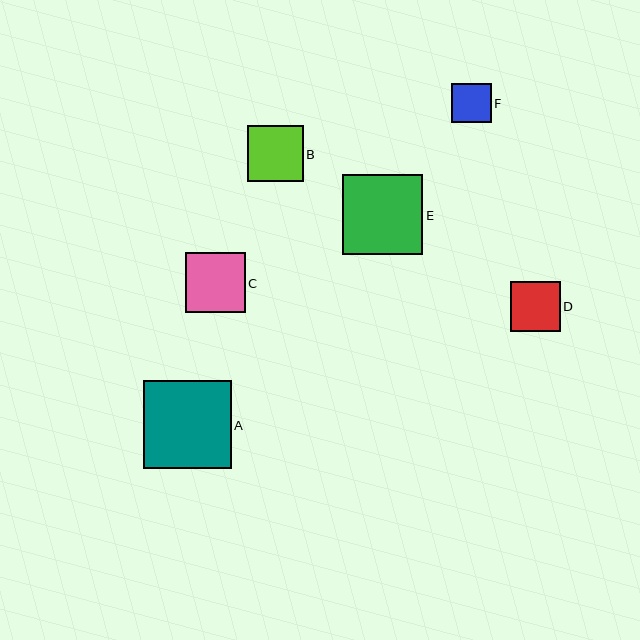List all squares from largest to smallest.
From largest to smallest: A, E, C, B, D, F.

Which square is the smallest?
Square F is the smallest with a size of approximately 40 pixels.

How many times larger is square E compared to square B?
Square E is approximately 1.4 times the size of square B.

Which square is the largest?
Square A is the largest with a size of approximately 88 pixels.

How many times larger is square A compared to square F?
Square A is approximately 2.2 times the size of square F.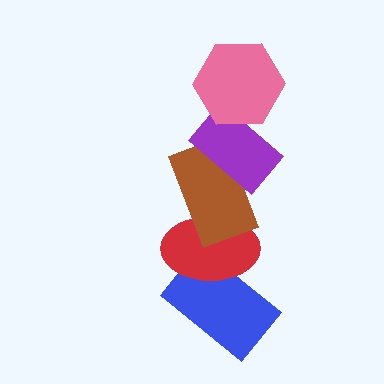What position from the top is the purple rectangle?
The purple rectangle is 2nd from the top.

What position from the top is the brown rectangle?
The brown rectangle is 3rd from the top.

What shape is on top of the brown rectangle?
The purple rectangle is on top of the brown rectangle.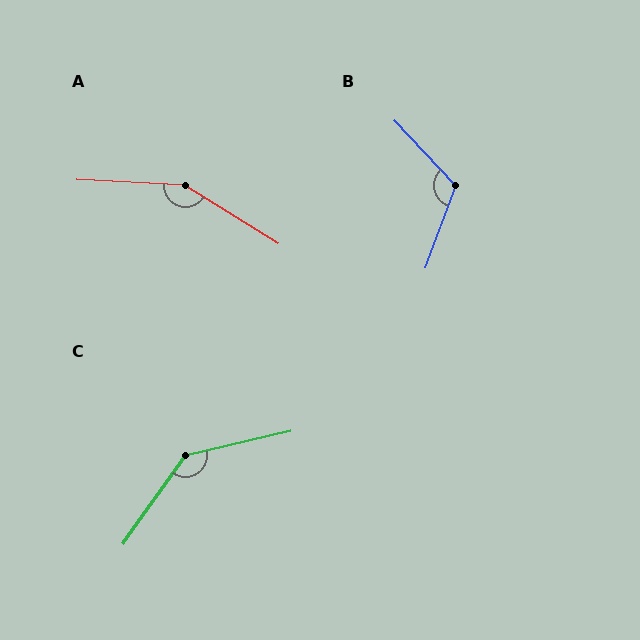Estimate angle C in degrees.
Approximately 139 degrees.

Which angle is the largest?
A, at approximately 151 degrees.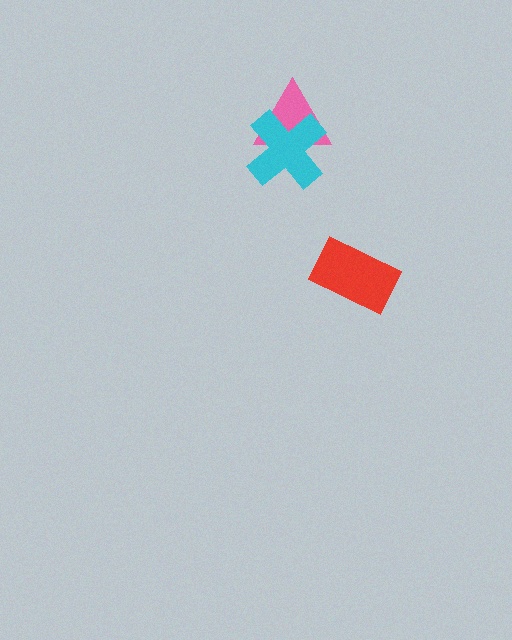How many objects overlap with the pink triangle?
1 object overlaps with the pink triangle.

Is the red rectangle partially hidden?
No, no other shape covers it.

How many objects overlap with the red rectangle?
0 objects overlap with the red rectangle.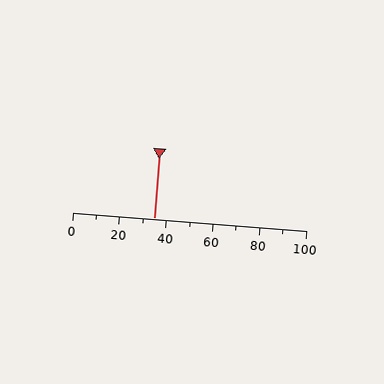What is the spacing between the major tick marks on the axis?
The major ticks are spaced 20 apart.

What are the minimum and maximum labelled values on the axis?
The axis runs from 0 to 100.